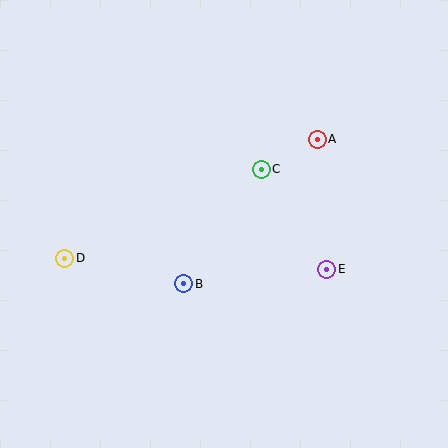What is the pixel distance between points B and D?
The distance between B and D is 122 pixels.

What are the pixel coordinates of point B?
Point B is at (184, 284).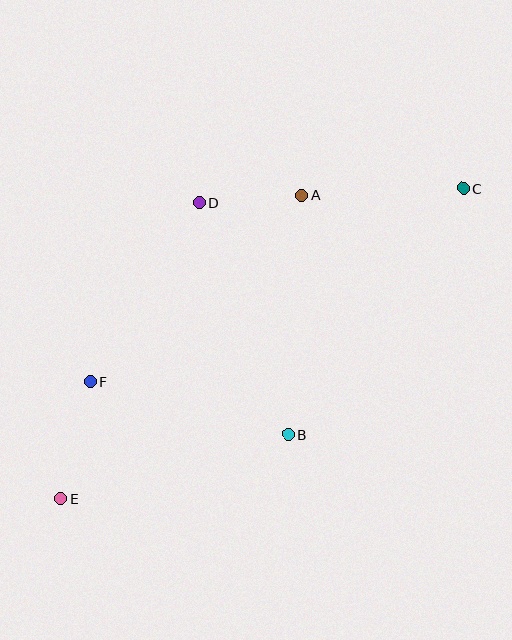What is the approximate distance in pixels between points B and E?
The distance between B and E is approximately 237 pixels.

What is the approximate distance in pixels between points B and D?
The distance between B and D is approximately 248 pixels.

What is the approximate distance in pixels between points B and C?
The distance between B and C is approximately 302 pixels.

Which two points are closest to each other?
Points A and D are closest to each other.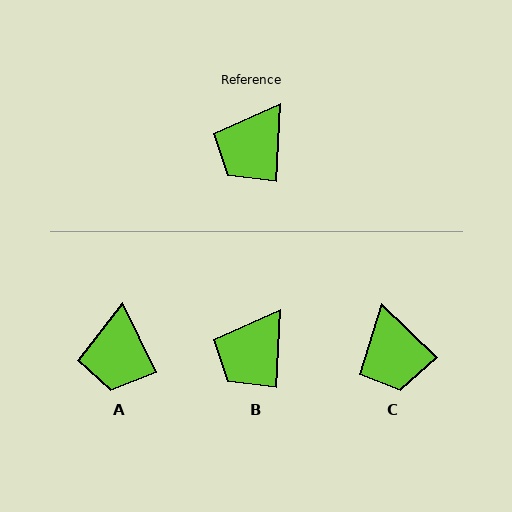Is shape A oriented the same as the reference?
No, it is off by about 28 degrees.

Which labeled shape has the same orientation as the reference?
B.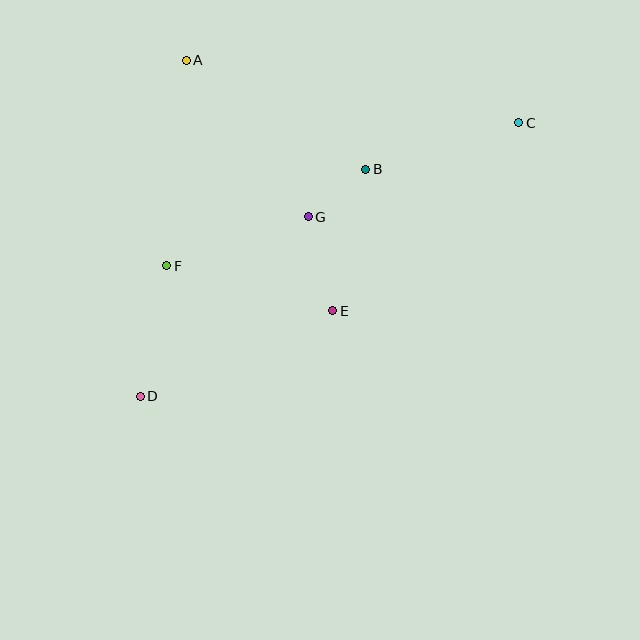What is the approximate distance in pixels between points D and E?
The distance between D and E is approximately 211 pixels.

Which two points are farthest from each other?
Points C and D are farthest from each other.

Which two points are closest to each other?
Points B and G are closest to each other.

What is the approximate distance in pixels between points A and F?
The distance between A and F is approximately 206 pixels.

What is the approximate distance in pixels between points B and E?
The distance between B and E is approximately 145 pixels.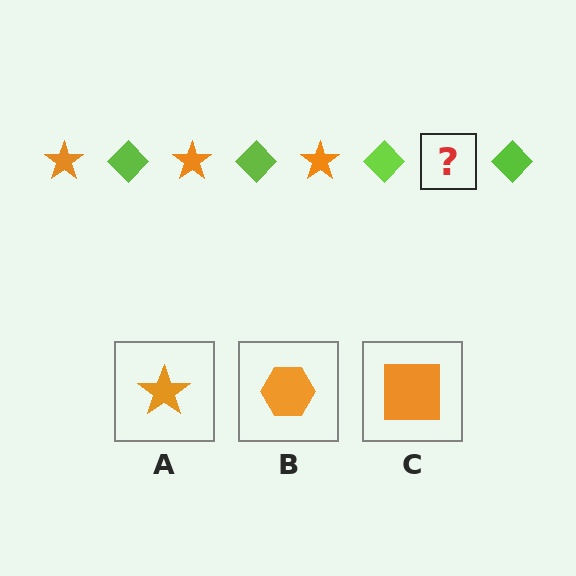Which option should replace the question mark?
Option A.